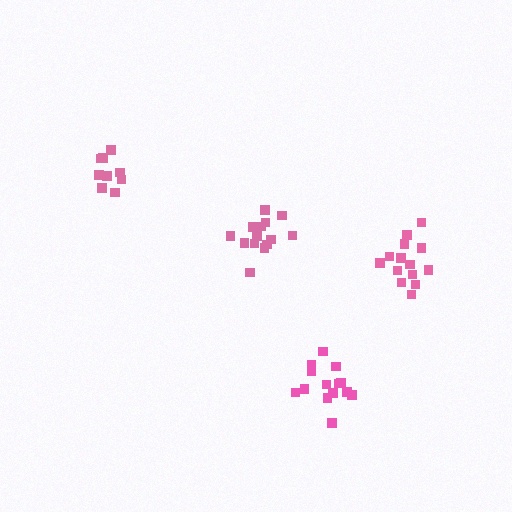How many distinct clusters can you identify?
There are 4 distinct clusters.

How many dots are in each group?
Group 1: 14 dots, Group 2: 14 dots, Group 3: 9 dots, Group 4: 14 dots (51 total).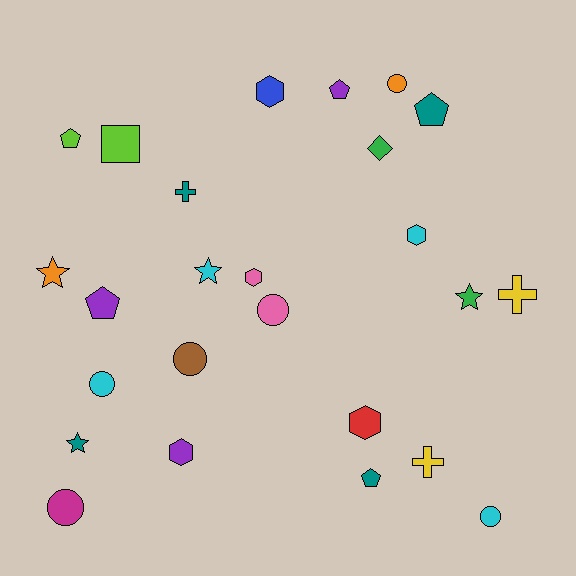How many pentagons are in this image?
There are 5 pentagons.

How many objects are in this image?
There are 25 objects.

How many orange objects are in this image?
There are 2 orange objects.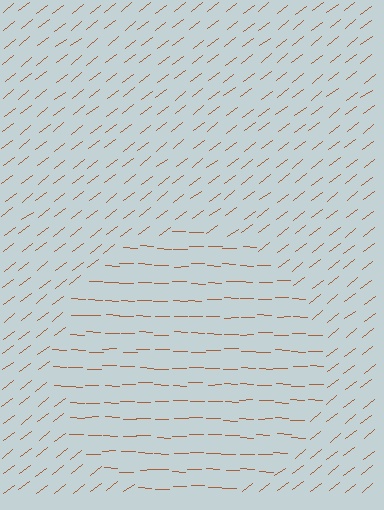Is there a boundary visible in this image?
Yes, there is a texture boundary formed by a change in line orientation.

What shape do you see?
I see a circle.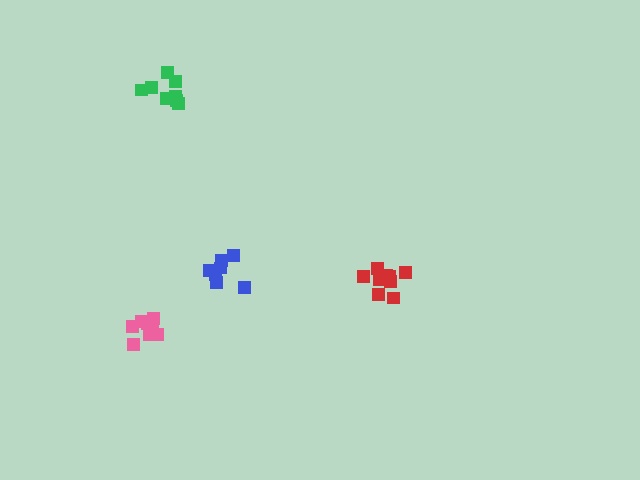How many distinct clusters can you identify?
There are 4 distinct clusters.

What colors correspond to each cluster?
The clusters are colored: green, red, blue, pink.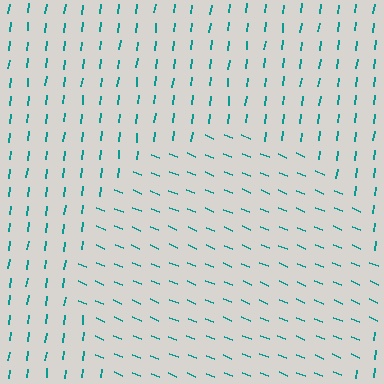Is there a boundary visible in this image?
Yes, there is a texture boundary formed by a change in line orientation.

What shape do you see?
I see a circle.